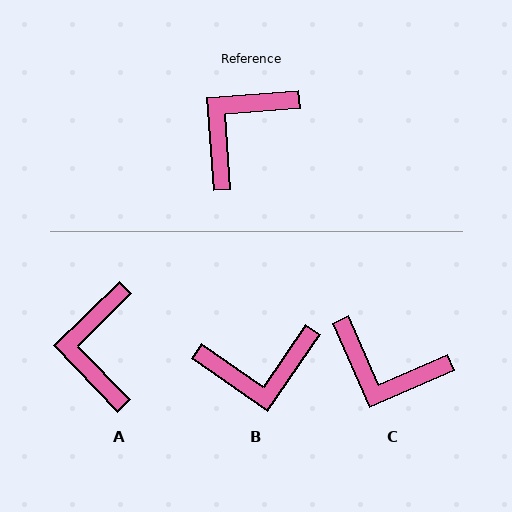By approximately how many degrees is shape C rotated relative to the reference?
Approximately 110 degrees counter-clockwise.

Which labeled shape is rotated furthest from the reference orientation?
B, about 141 degrees away.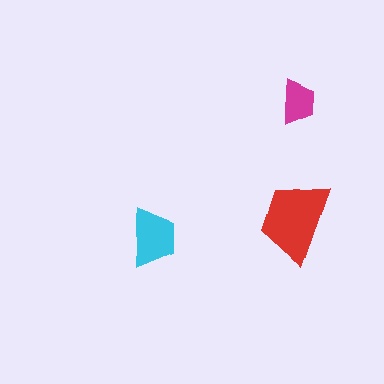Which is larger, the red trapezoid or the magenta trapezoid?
The red one.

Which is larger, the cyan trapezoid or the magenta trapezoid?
The cyan one.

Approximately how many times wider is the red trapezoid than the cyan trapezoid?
About 1.5 times wider.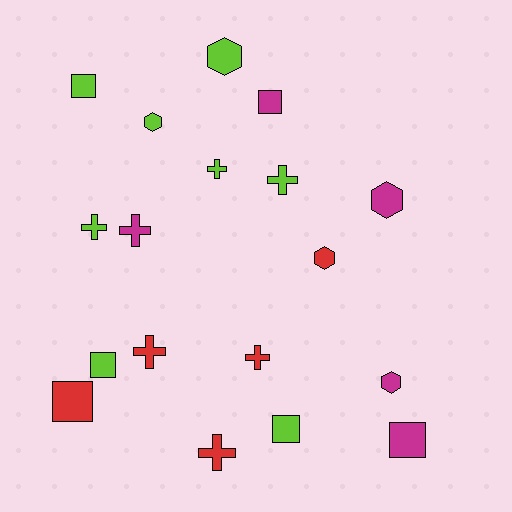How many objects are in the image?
There are 18 objects.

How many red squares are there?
There is 1 red square.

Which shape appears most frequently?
Cross, with 7 objects.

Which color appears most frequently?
Lime, with 8 objects.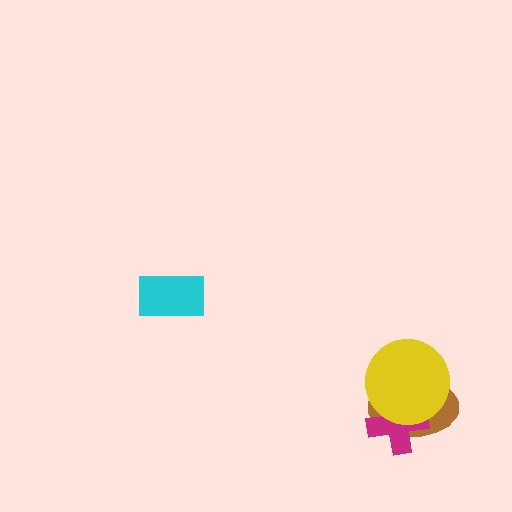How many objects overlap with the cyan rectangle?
0 objects overlap with the cyan rectangle.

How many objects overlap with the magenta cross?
2 objects overlap with the magenta cross.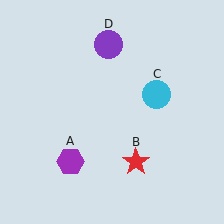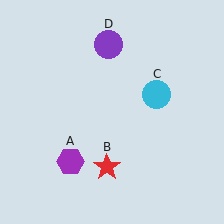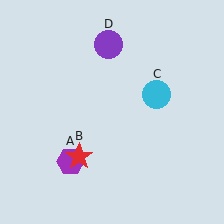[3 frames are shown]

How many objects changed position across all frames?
1 object changed position: red star (object B).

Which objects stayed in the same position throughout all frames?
Purple hexagon (object A) and cyan circle (object C) and purple circle (object D) remained stationary.